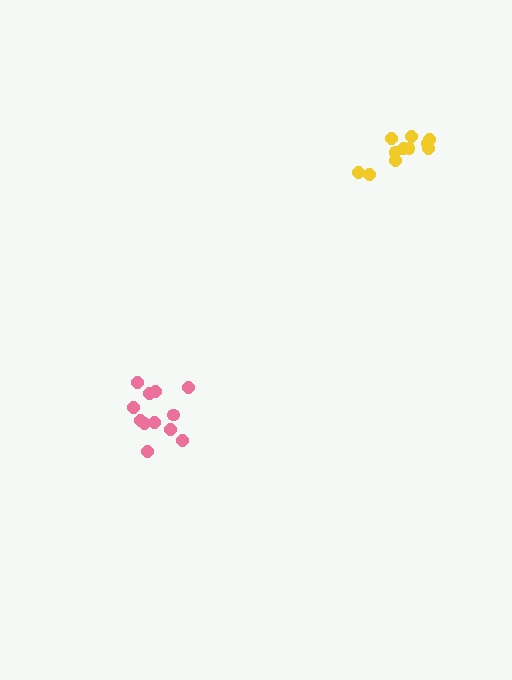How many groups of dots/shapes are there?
There are 2 groups.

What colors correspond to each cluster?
The clusters are colored: yellow, pink.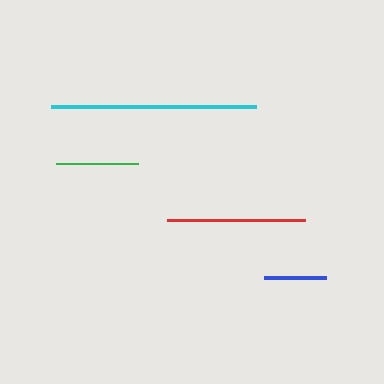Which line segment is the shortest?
The blue line is the shortest at approximately 62 pixels.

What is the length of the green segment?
The green segment is approximately 82 pixels long.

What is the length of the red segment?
The red segment is approximately 139 pixels long.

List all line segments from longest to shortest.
From longest to shortest: cyan, red, green, blue.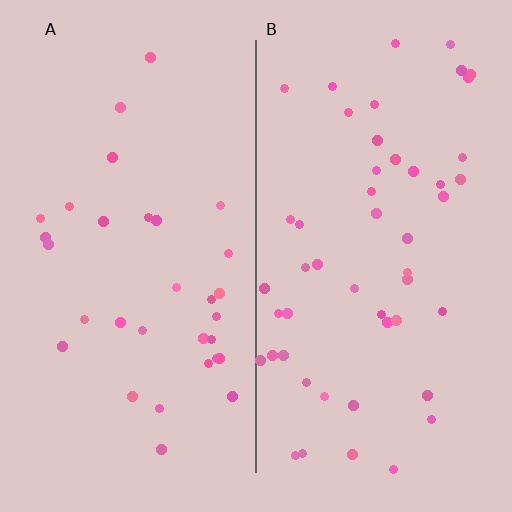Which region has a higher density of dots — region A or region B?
B (the right).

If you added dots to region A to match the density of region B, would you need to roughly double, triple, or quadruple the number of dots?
Approximately double.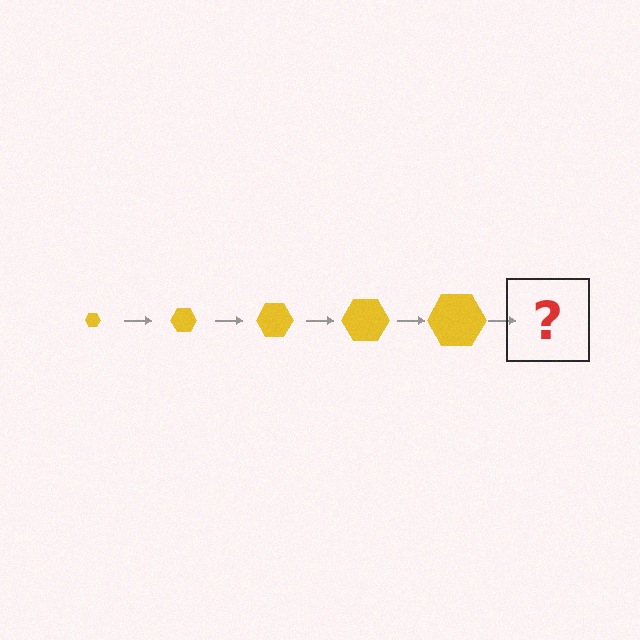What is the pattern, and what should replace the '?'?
The pattern is that the hexagon gets progressively larger each step. The '?' should be a yellow hexagon, larger than the previous one.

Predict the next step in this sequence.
The next step is a yellow hexagon, larger than the previous one.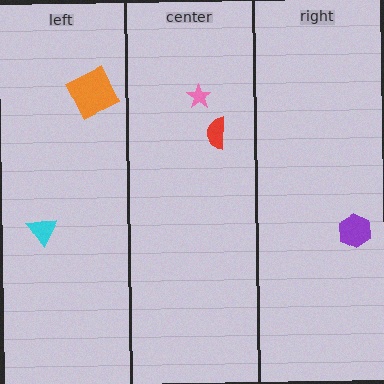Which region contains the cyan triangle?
The left region.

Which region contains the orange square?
The left region.